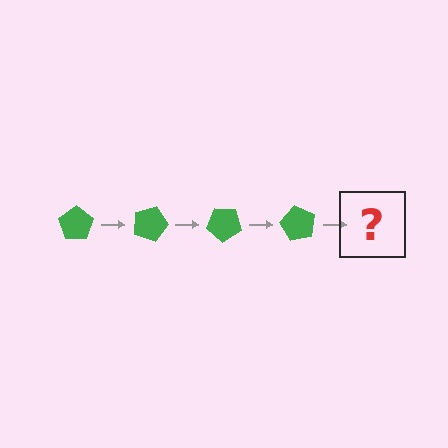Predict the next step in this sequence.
The next step is a green pentagon rotated 80 degrees.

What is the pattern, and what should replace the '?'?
The pattern is that the pentagon rotates 20 degrees each step. The '?' should be a green pentagon rotated 80 degrees.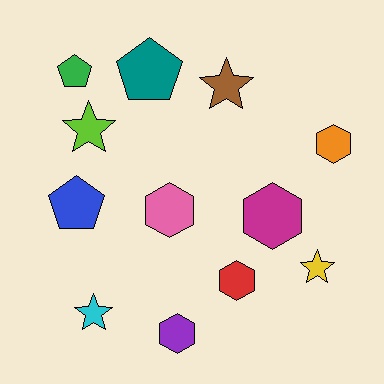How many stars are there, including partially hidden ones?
There are 4 stars.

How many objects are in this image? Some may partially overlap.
There are 12 objects.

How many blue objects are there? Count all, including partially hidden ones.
There is 1 blue object.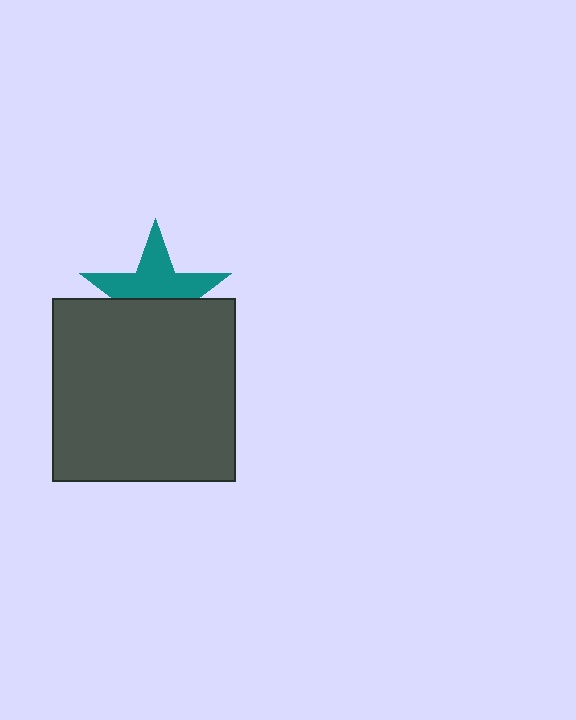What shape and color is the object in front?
The object in front is a dark gray square.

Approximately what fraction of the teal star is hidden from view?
Roughly 47% of the teal star is hidden behind the dark gray square.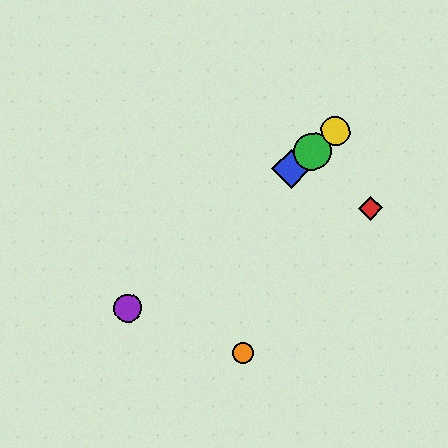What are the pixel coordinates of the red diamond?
The red diamond is at (370, 208).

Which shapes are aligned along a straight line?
The blue diamond, the green circle, the yellow circle, the purple circle are aligned along a straight line.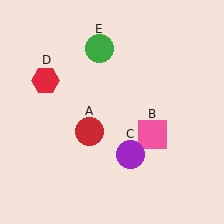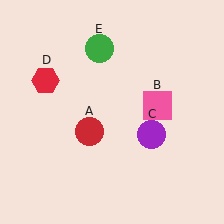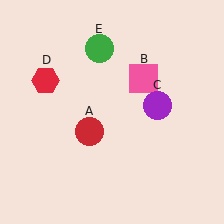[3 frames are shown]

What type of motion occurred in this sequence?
The pink square (object B), purple circle (object C) rotated counterclockwise around the center of the scene.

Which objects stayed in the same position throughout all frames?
Red circle (object A) and red hexagon (object D) and green circle (object E) remained stationary.